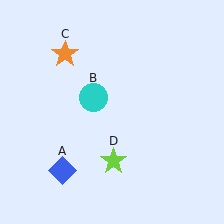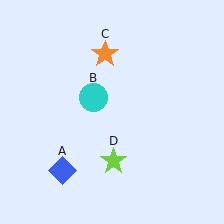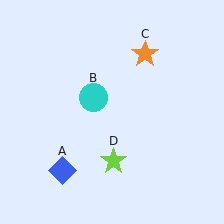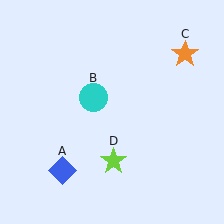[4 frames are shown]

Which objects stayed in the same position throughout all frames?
Blue diamond (object A) and cyan circle (object B) and lime star (object D) remained stationary.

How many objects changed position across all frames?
1 object changed position: orange star (object C).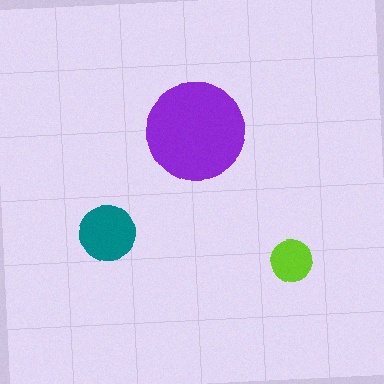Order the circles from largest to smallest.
the purple one, the teal one, the lime one.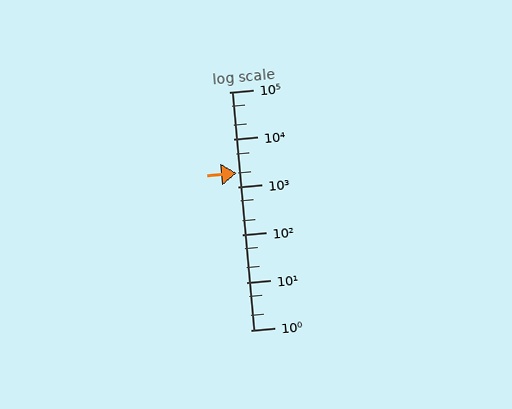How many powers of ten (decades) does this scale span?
The scale spans 5 decades, from 1 to 100000.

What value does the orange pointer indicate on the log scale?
The pointer indicates approximately 2000.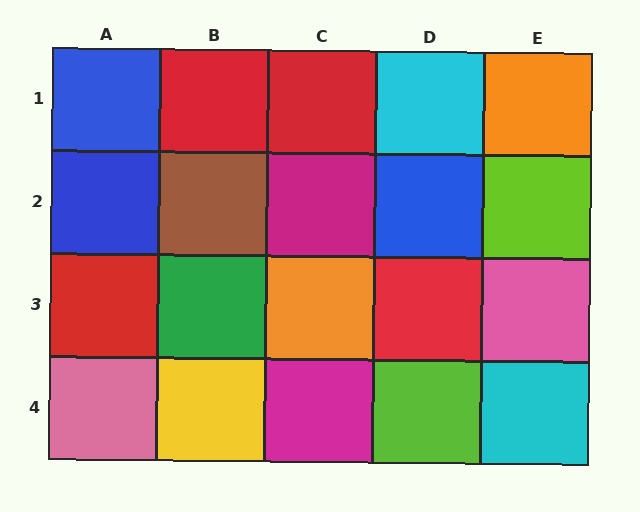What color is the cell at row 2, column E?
Lime.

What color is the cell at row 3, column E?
Pink.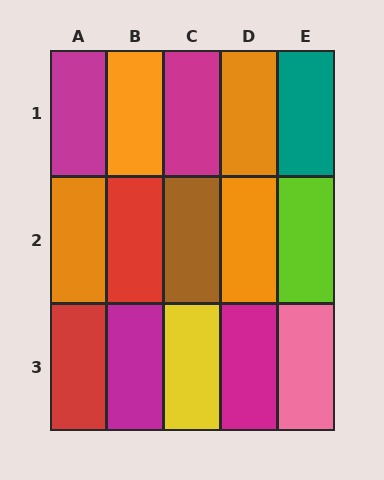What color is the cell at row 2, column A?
Orange.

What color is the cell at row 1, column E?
Teal.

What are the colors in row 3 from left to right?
Red, magenta, yellow, magenta, pink.